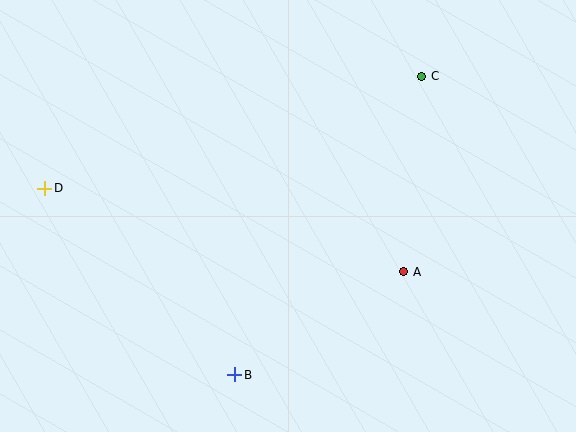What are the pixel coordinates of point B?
Point B is at (235, 375).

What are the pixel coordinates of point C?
Point C is at (422, 77).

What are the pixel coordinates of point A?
Point A is at (404, 272).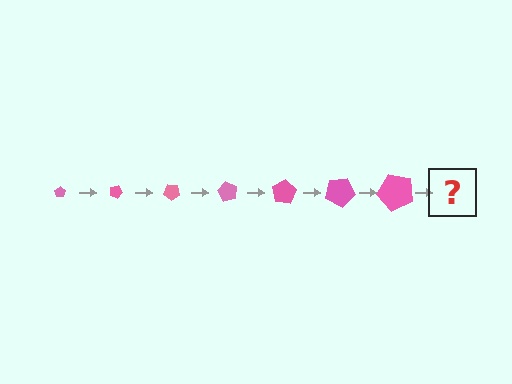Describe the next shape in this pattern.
It should be a pentagon, larger than the previous one and rotated 140 degrees from the start.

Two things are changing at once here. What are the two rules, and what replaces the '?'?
The two rules are that the pentagon grows larger each step and it rotates 20 degrees each step. The '?' should be a pentagon, larger than the previous one and rotated 140 degrees from the start.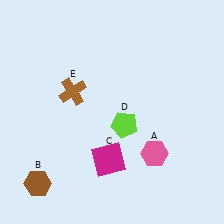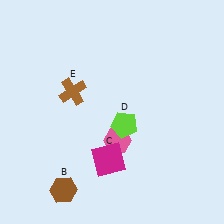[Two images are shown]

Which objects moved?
The objects that moved are: the pink hexagon (A), the brown hexagon (B).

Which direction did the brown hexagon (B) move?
The brown hexagon (B) moved right.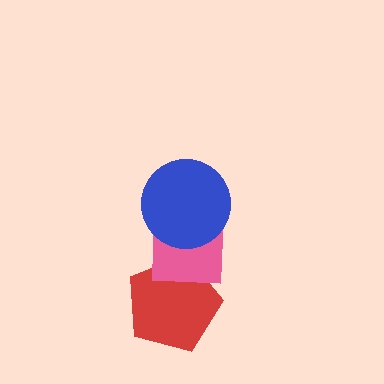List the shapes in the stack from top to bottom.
From top to bottom: the blue circle, the pink square, the red pentagon.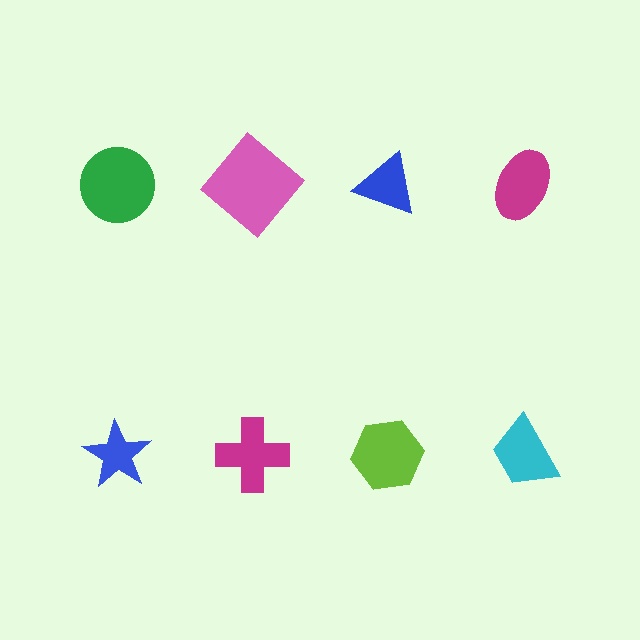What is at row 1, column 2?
A pink diamond.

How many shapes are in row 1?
4 shapes.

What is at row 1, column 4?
A magenta ellipse.